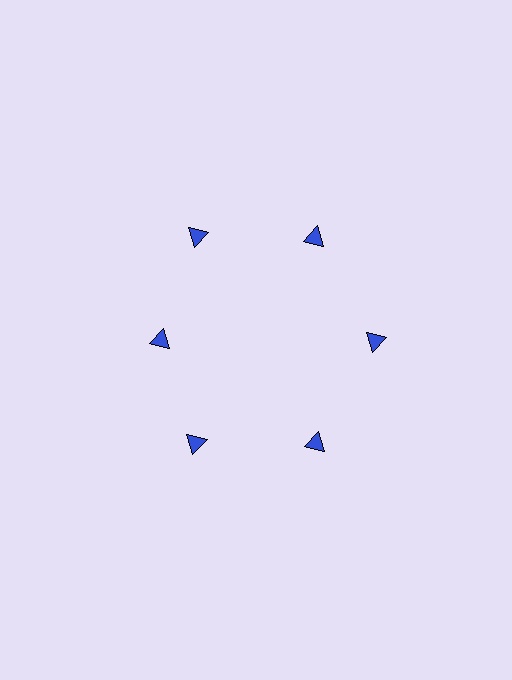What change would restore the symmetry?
The symmetry would be restored by moving it outward, back onto the ring so that all 6 triangles sit at equal angles and equal distance from the center.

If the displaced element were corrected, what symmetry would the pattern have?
It would have 6-fold rotational symmetry — the pattern would map onto itself every 60 degrees.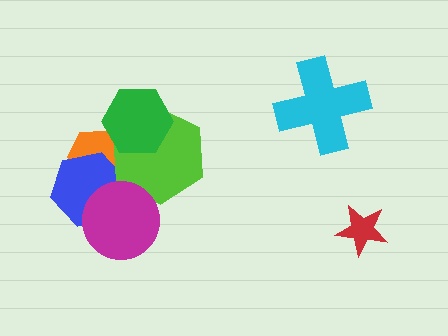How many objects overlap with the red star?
0 objects overlap with the red star.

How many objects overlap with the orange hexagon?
3 objects overlap with the orange hexagon.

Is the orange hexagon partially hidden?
Yes, it is partially covered by another shape.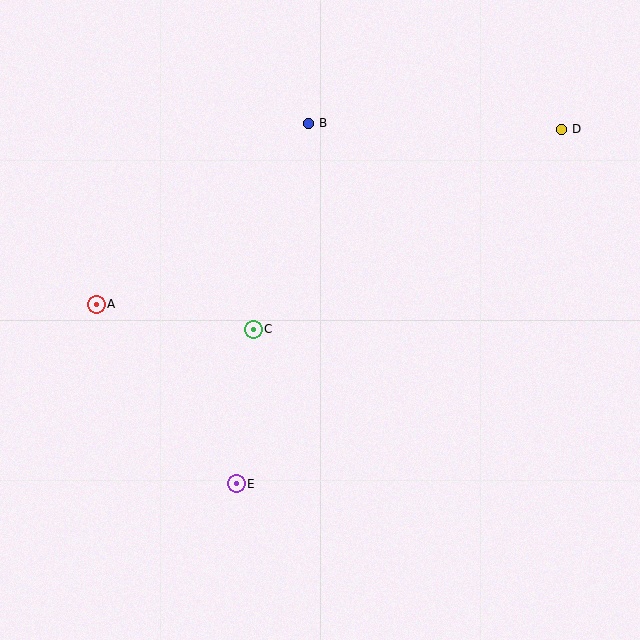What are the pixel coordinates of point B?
Point B is at (308, 123).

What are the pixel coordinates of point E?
Point E is at (236, 484).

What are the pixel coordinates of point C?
Point C is at (253, 329).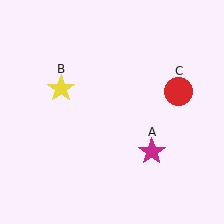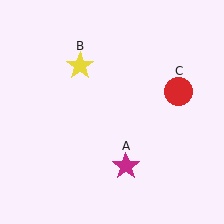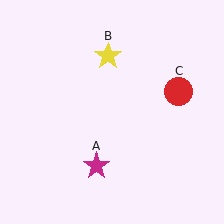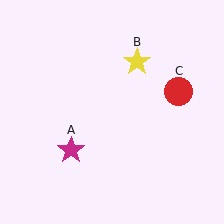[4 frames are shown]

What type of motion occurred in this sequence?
The magenta star (object A), yellow star (object B) rotated clockwise around the center of the scene.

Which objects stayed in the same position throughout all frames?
Red circle (object C) remained stationary.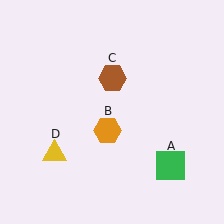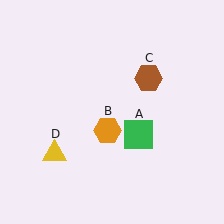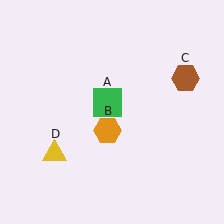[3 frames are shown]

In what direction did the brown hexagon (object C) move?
The brown hexagon (object C) moved right.